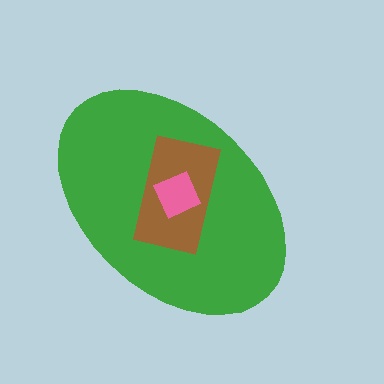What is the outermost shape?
The green ellipse.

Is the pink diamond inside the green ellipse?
Yes.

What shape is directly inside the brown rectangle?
The pink diamond.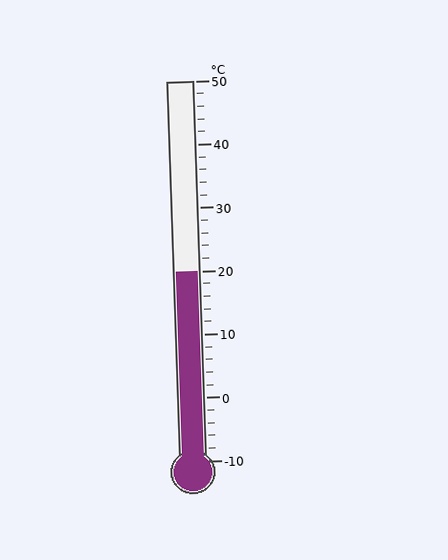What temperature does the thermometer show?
The thermometer shows approximately 20°C.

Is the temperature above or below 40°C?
The temperature is below 40°C.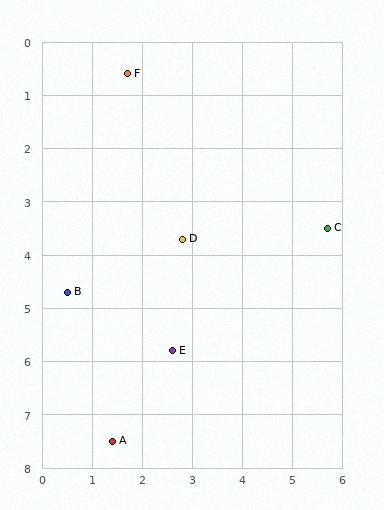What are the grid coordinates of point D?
Point D is at approximately (2.8, 3.7).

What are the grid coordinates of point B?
Point B is at approximately (0.5, 4.7).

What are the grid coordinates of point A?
Point A is at approximately (1.4, 7.5).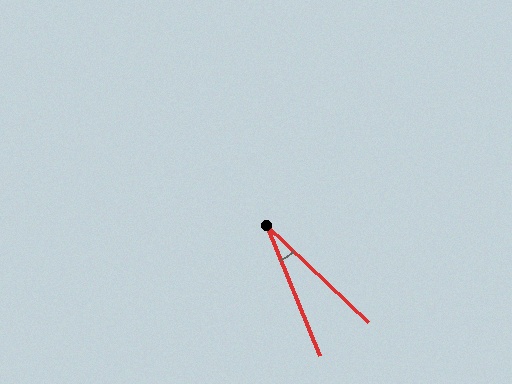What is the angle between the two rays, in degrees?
Approximately 24 degrees.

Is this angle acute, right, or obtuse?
It is acute.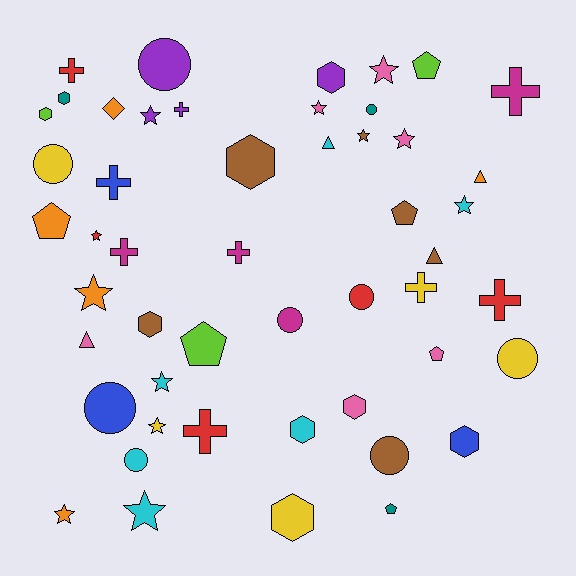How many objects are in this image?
There are 50 objects.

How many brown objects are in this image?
There are 6 brown objects.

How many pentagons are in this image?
There are 6 pentagons.